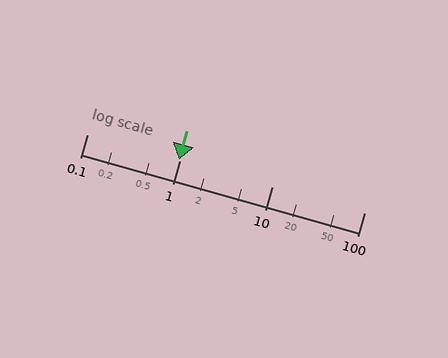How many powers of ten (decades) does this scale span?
The scale spans 3 decades, from 0.1 to 100.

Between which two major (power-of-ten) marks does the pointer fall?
The pointer is between 0.1 and 1.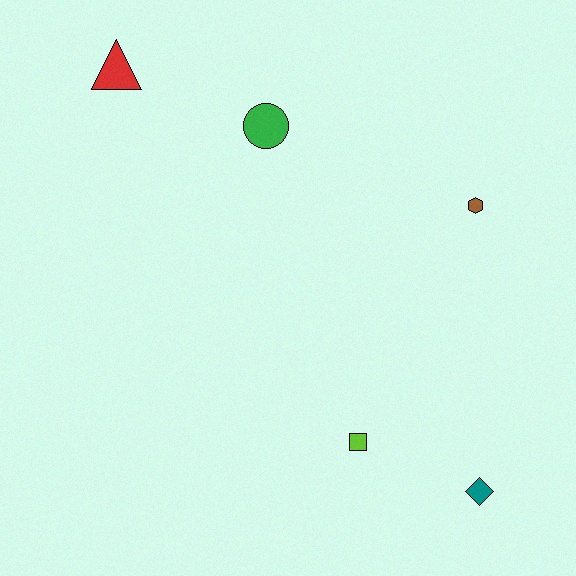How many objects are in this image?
There are 5 objects.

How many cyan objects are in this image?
There are no cyan objects.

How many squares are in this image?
There is 1 square.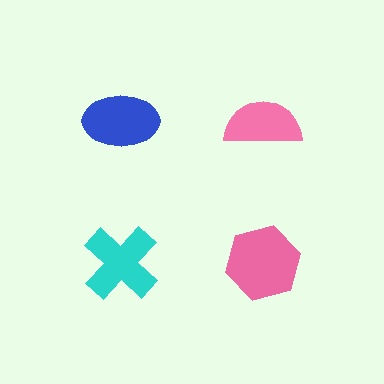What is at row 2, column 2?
A pink hexagon.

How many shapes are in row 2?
2 shapes.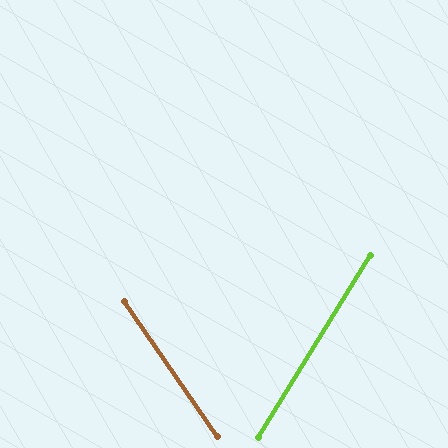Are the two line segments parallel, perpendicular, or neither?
Neither parallel nor perpendicular — they differ by about 66°.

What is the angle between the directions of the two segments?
Approximately 66 degrees.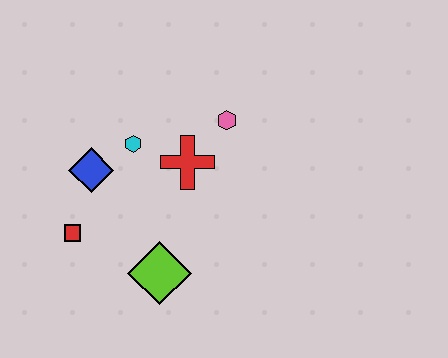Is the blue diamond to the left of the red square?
No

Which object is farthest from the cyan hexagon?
The lime diamond is farthest from the cyan hexagon.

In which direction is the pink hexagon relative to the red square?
The pink hexagon is to the right of the red square.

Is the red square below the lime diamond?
No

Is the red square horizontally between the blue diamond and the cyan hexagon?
No